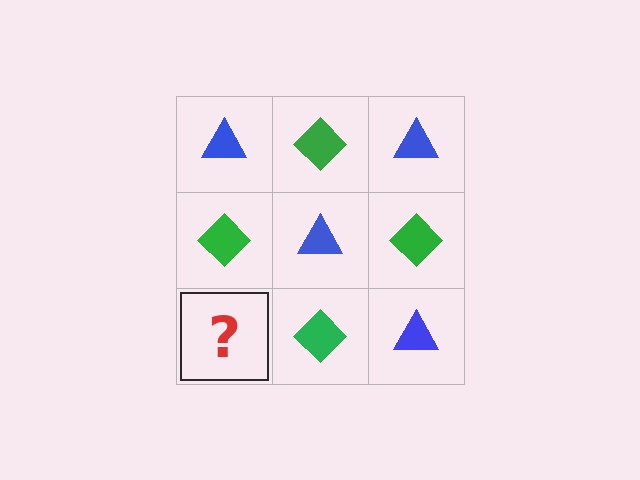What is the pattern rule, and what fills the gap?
The rule is that it alternates blue triangle and green diamond in a checkerboard pattern. The gap should be filled with a blue triangle.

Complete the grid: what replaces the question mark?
The question mark should be replaced with a blue triangle.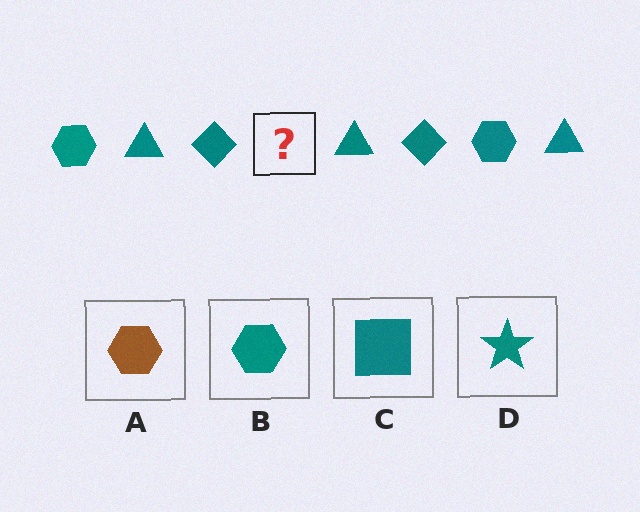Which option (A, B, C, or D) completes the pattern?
B.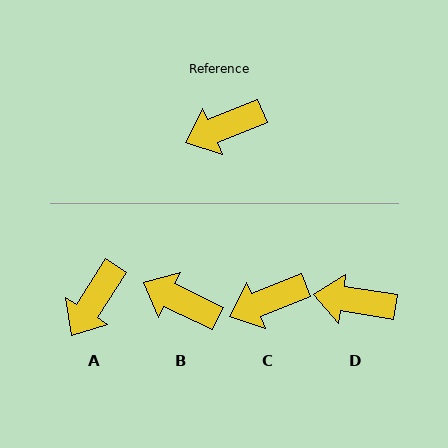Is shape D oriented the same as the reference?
No, it is off by about 31 degrees.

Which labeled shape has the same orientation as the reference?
C.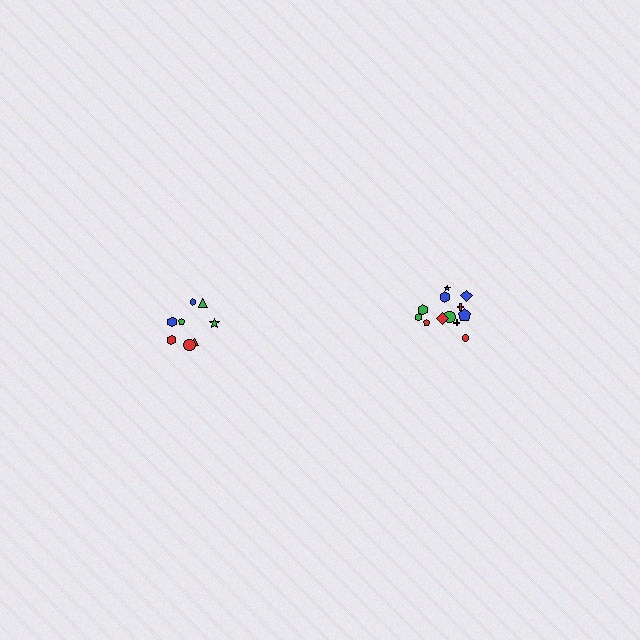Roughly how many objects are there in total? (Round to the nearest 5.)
Roughly 20 objects in total.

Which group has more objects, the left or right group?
The right group.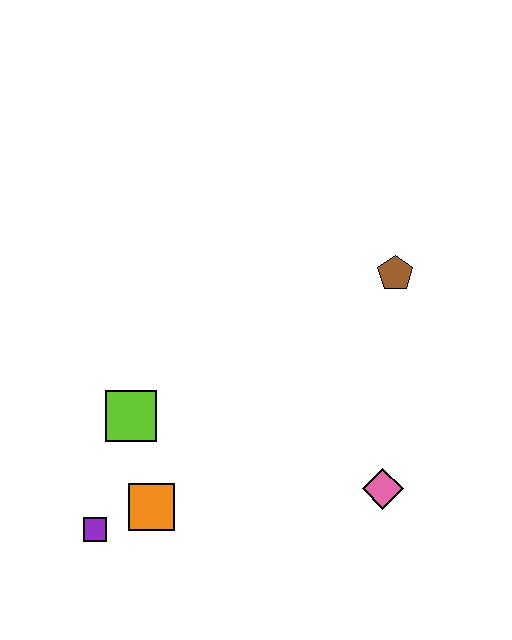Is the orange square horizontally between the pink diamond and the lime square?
Yes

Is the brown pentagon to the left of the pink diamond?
No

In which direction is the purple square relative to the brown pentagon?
The purple square is to the left of the brown pentagon.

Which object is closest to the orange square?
The purple square is closest to the orange square.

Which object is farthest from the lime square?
The brown pentagon is farthest from the lime square.